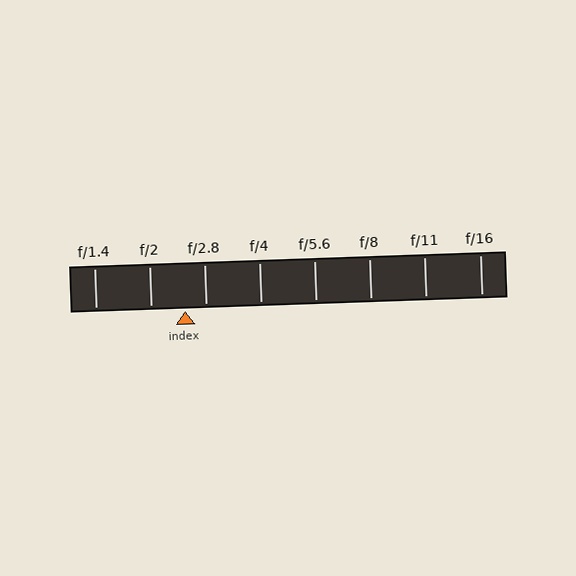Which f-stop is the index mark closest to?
The index mark is closest to f/2.8.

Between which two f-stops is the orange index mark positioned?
The index mark is between f/2 and f/2.8.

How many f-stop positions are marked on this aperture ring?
There are 8 f-stop positions marked.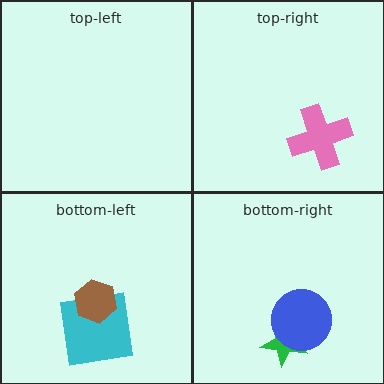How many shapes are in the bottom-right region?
2.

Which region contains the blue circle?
The bottom-right region.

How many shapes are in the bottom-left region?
2.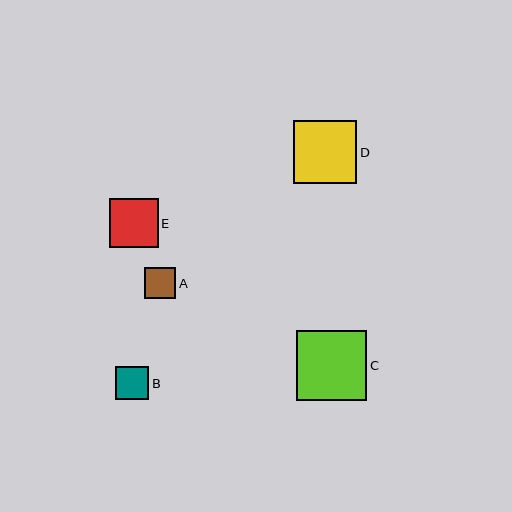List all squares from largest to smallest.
From largest to smallest: C, D, E, B, A.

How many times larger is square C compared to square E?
Square C is approximately 1.4 times the size of square E.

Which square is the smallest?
Square A is the smallest with a size of approximately 31 pixels.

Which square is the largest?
Square C is the largest with a size of approximately 70 pixels.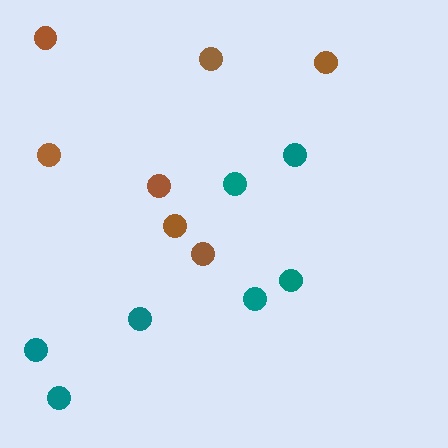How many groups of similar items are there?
There are 2 groups: one group of brown circles (7) and one group of teal circles (7).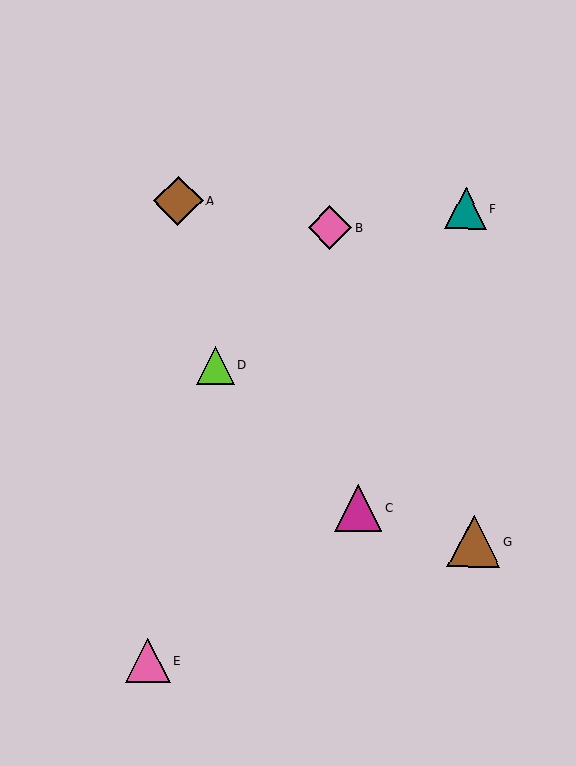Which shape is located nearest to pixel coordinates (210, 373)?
The lime triangle (labeled D) at (216, 365) is nearest to that location.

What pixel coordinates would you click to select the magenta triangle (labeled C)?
Click at (358, 508) to select the magenta triangle C.